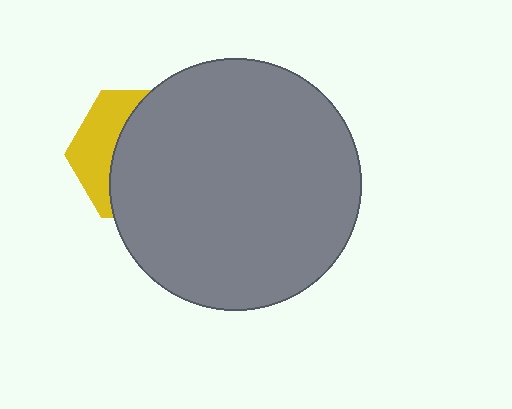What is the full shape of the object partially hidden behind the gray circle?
The partially hidden object is a yellow hexagon.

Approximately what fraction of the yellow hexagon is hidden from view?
Roughly 67% of the yellow hexagon is hidden behind the gray circle.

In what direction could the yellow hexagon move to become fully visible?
The yellow hexagon could move left. That would shift it out from behind the gray circle entirely.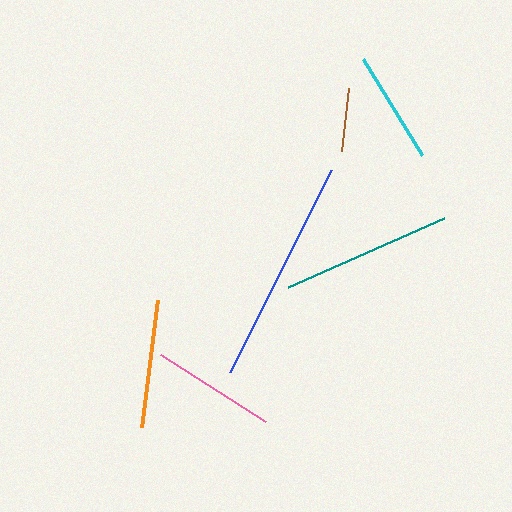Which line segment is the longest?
The blue line is the longest at approximately 226 pixels.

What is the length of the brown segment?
The brown segment is approximately 63 pixels long.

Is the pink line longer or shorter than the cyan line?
The pink line is longer than the cyan line.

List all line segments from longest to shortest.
From longest to shortest: blue, teal, orange, pink, cyan, brown.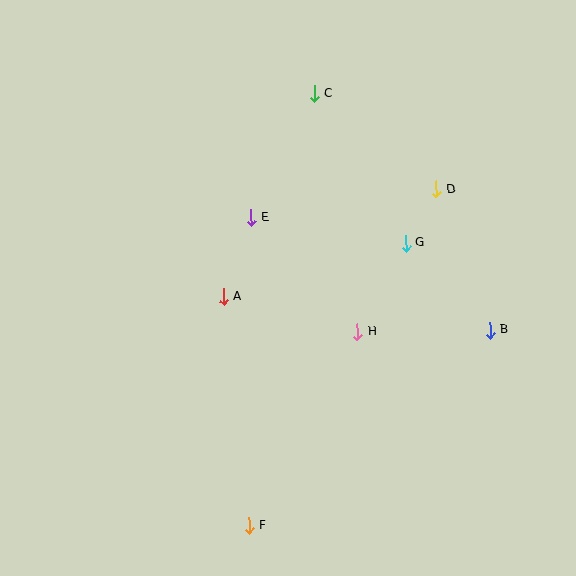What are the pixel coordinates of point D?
Point D is at (436, 189).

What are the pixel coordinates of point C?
Point C is at (314, 94).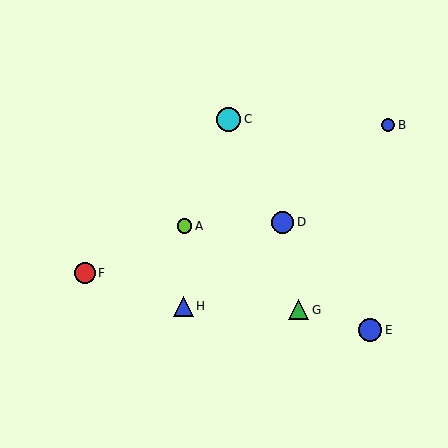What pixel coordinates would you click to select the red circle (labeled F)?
Click at (85, 273) to select the red circle F.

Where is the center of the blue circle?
The center of the blue circle is at (388, 125).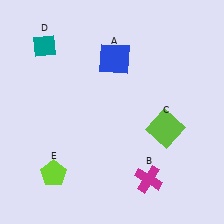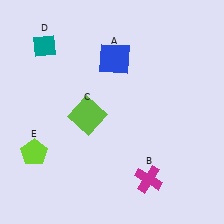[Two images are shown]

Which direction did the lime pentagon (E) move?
The lime pentagon (E) moved up.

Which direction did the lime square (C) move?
The lime square (C) moved left.